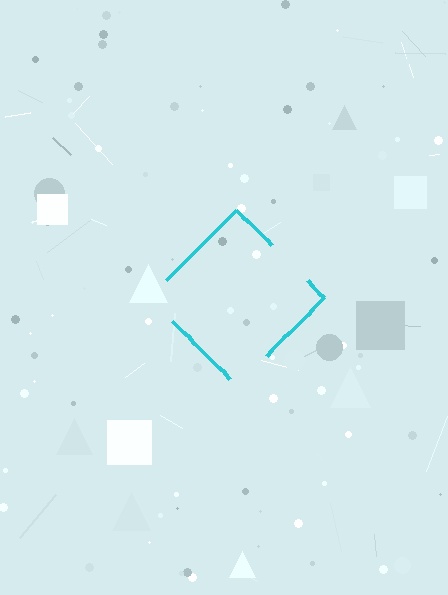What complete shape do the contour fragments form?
The contour fragments form a diamond.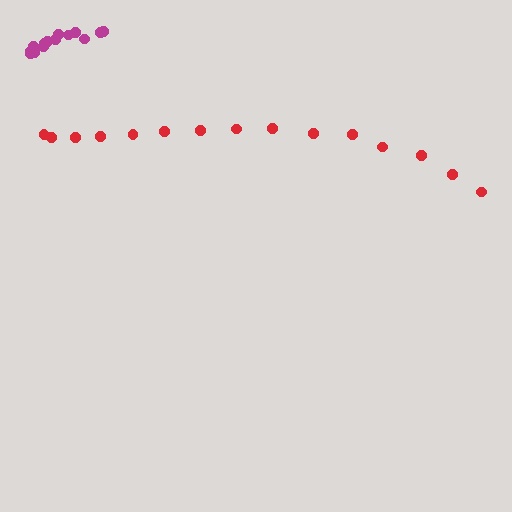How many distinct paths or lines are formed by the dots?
There are 2 distinct paths.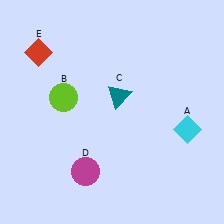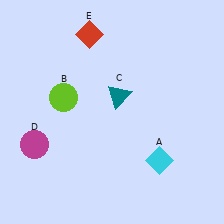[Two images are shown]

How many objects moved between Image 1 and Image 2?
3 objects moved between the two images.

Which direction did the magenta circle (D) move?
The magenta circle (D) moved left.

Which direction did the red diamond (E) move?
The red diamond (E) moved right.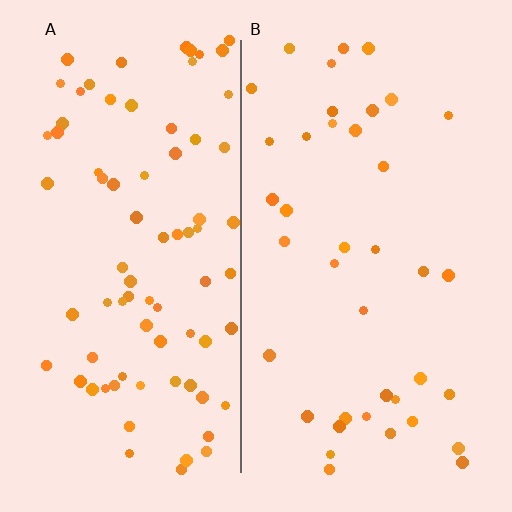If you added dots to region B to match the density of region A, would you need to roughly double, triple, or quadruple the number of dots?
Approximately double.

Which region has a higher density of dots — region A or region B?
A (the left).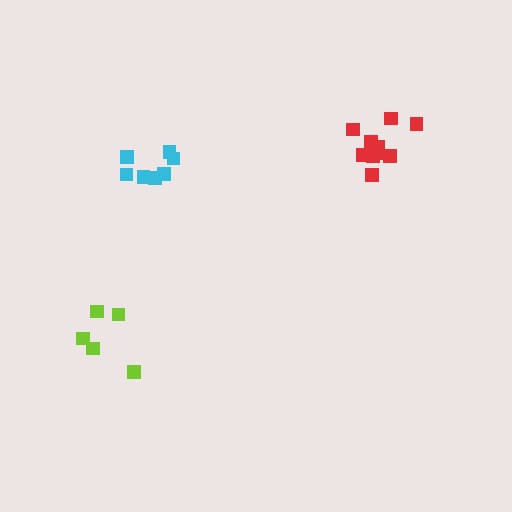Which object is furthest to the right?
The red cluster is rightmost.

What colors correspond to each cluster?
The clusters are colored: red, lime, cyan.